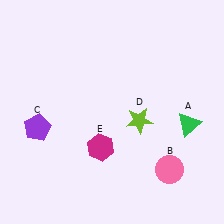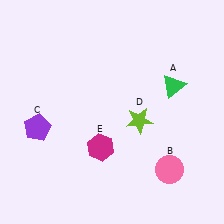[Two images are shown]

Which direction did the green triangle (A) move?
The green triangle (A) moved up.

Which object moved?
The green triangle (A) moved up.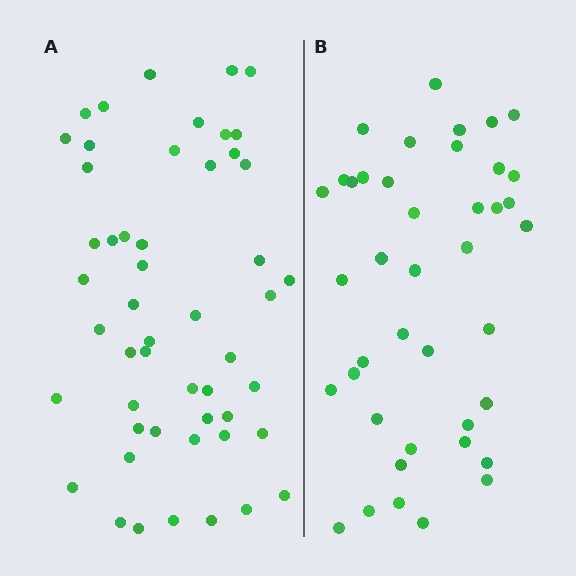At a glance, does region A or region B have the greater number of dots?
Region A (the left region) has more dots.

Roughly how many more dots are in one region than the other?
Region A has roughly 10 or so more dots than region B.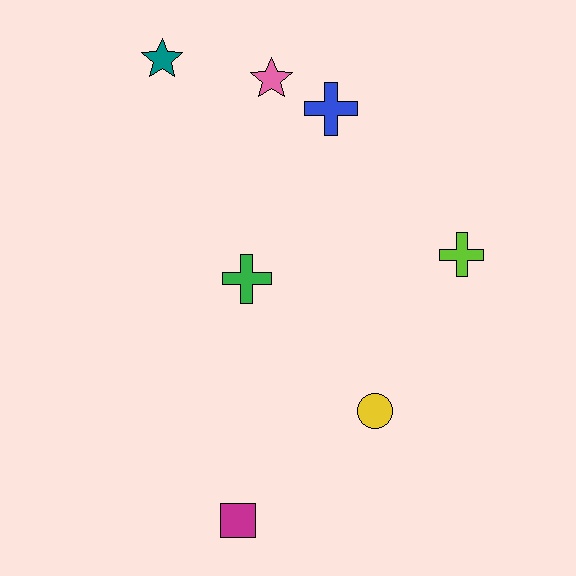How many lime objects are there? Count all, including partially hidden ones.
There is 1 lime object.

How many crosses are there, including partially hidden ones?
There are 3 crosses.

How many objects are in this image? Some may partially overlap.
There are 7 objects.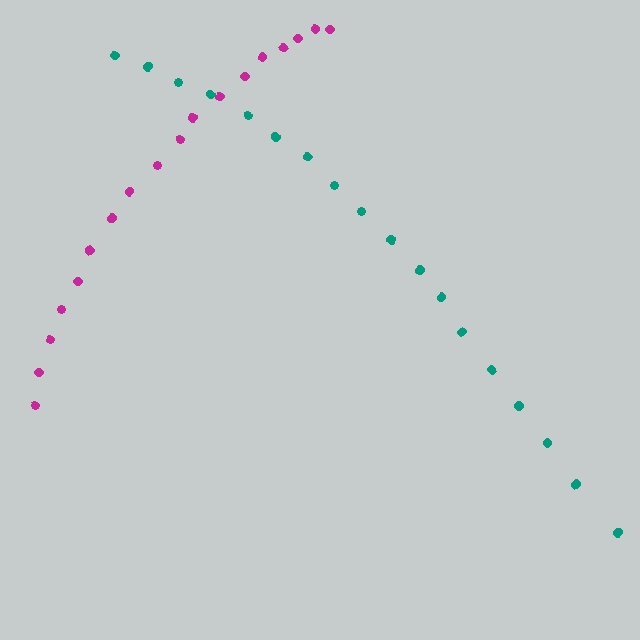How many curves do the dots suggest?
There are 2 distinct paths.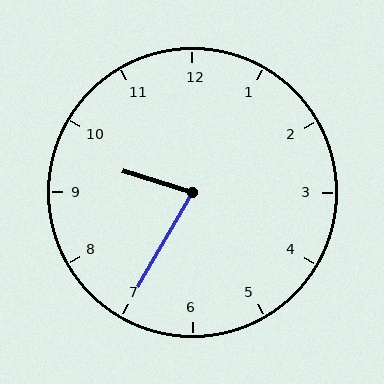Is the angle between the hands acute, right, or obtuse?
It is acute.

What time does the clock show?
9:35.